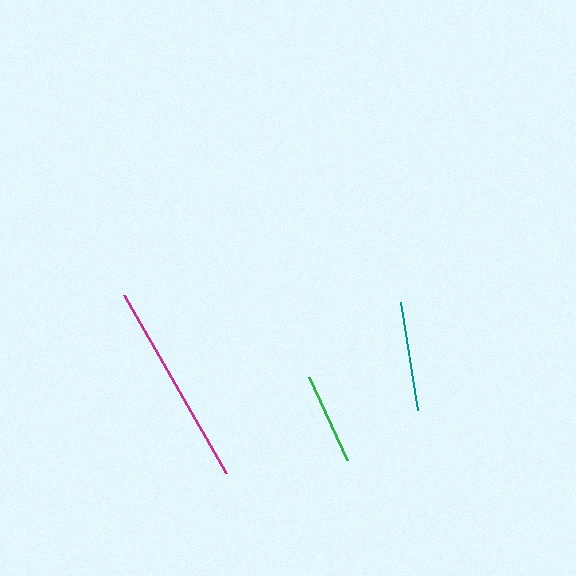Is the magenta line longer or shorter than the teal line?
The magenta line is longer than the teal line.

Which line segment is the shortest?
The green line is the shortest at approximately 92 pixels.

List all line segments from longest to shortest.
From longest to shortest: magenta, teal, green.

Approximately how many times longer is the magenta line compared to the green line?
The magenta line is approximately 2.2 times the length of the green line.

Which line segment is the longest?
The magenta line is the longest at approximately 204 pixels.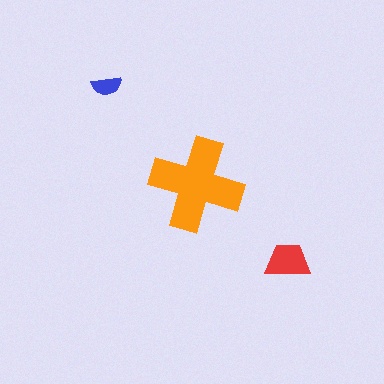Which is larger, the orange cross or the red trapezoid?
The orange cross.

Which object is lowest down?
The red trapezoid is bottommost.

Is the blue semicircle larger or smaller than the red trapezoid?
Smaller.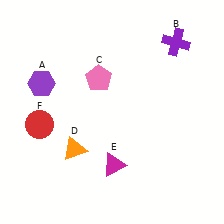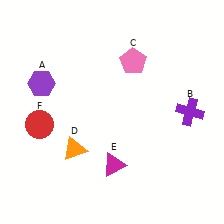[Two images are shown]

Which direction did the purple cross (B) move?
The purple cross (B) moved down.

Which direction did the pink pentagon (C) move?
The pink pentagon (C) moved right.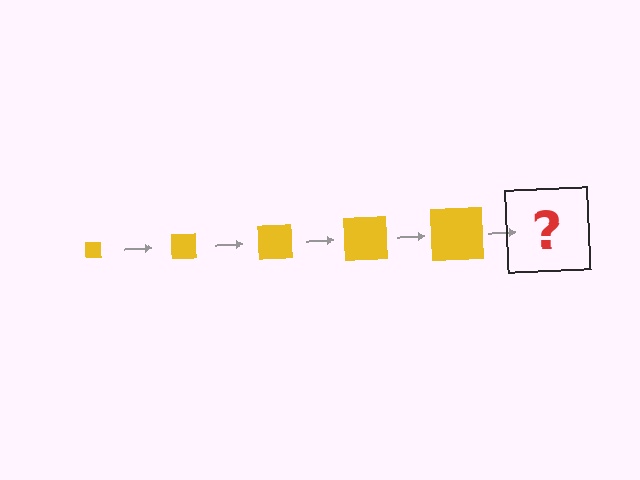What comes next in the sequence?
The next element should be a yellow square, larger than the previous one.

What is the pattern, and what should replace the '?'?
The pattern is that the square gets progressively larger each step. The '?' should be a yellow square, larger than the previous one.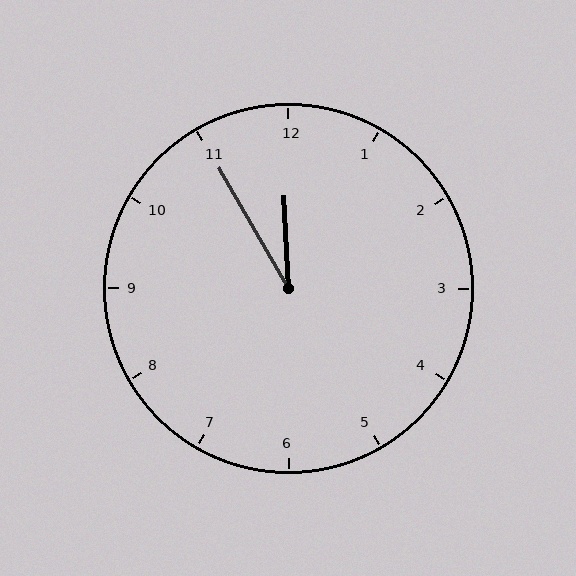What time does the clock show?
11:55.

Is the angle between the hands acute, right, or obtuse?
It is acute.